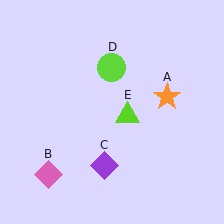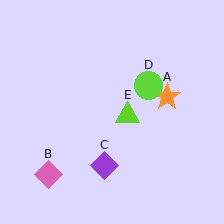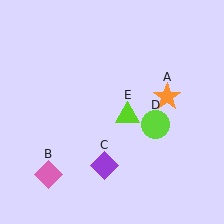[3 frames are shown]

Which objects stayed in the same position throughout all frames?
Orange star (object A) and pink diamond (object B) and purple diamond (object C) and lime triangle (object E) remained stationary.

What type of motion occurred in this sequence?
The lime circle (object D) rotated clockwise around the center of the scene.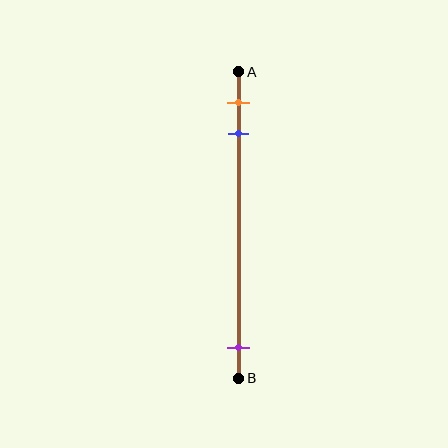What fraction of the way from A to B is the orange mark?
The orange mark is approximately 10% (0.1) of the way from A to B.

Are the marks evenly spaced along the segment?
No, the marks are not evenly spaced.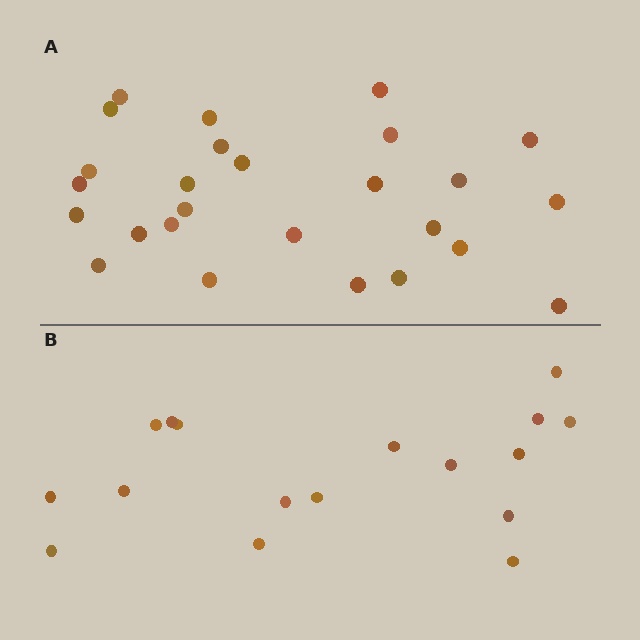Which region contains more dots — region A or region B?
Region A (the top region) has more dots.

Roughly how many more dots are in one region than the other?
Region A has roughly 8 or so more dots than region B.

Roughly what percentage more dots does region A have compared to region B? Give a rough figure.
About 55% more.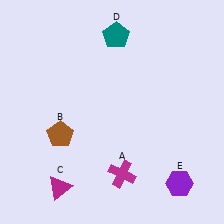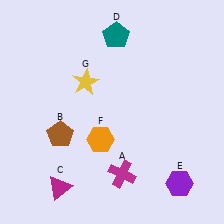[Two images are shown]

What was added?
An orange hexagon (F), a yellow star (G) were added in Image 2.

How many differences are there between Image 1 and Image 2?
There are 2 differences between the two images.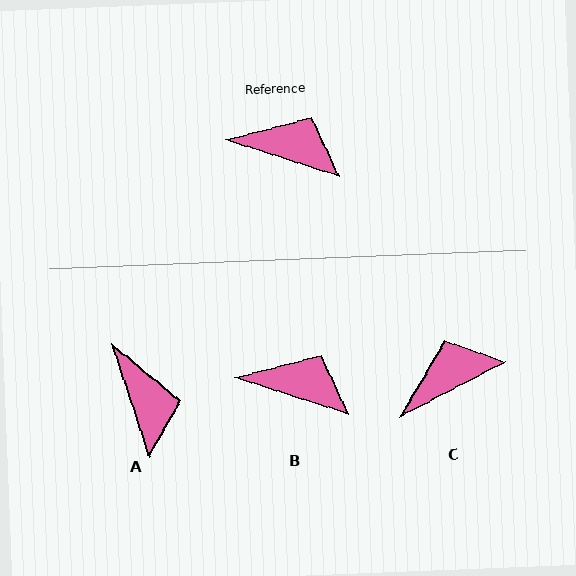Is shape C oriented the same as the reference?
No, it is off by about 45 degrees.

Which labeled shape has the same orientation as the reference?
B.